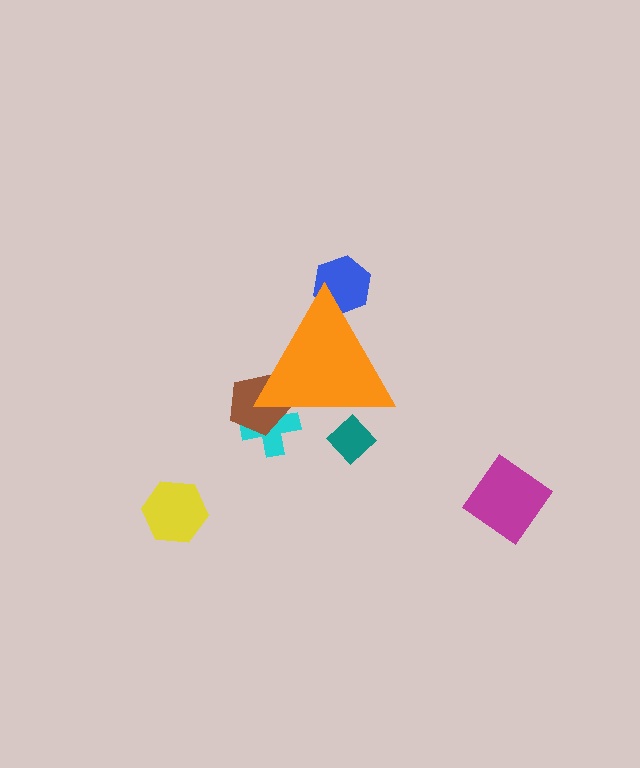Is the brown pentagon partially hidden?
Yes, the brown pentagon is partially hidden behind the orange triangle.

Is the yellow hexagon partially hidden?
No, the yellow hexagon is fully visible.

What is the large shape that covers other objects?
An orange triangle.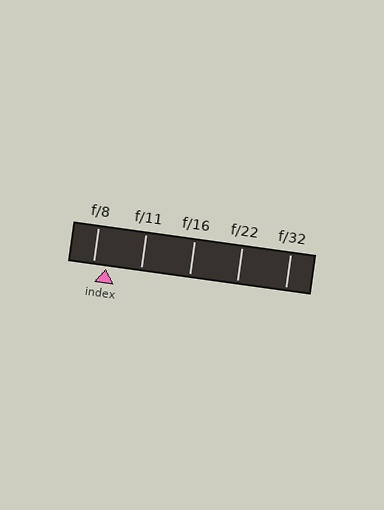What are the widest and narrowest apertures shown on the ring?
The widest aperture shown is f/8 and the narrowest is f/32.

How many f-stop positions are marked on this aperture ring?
There are 5 f-stop positions marked.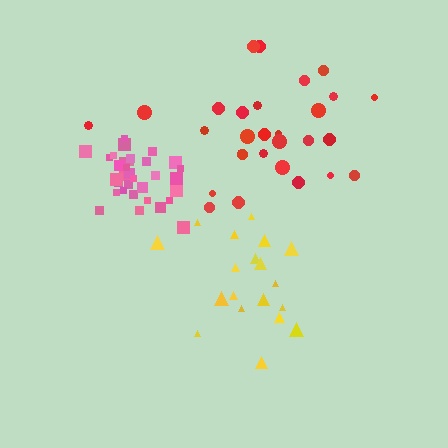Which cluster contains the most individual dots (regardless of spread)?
Pink (33).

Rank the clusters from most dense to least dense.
pink, red, yellow.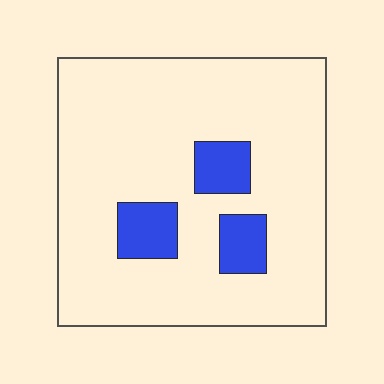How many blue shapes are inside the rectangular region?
3.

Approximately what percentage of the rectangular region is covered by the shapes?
Approximately 15%.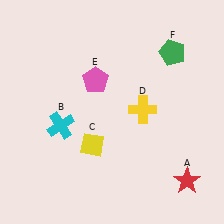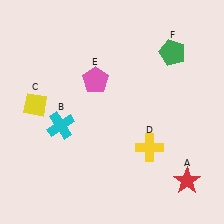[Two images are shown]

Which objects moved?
The objects that moved are: the yellow diamond (C), the yellow cross (D).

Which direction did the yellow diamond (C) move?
The yellow diamond (C) moved left.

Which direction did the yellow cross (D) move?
The yellow cross (D) moved down.